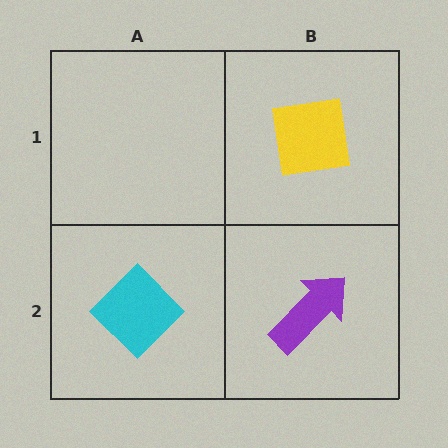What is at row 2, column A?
A cyan diamond.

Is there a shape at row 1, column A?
No, that cell is empty.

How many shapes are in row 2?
2 shapes.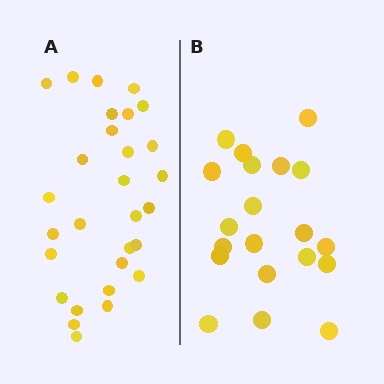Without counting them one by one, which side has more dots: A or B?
Region A (the left region) has more dots.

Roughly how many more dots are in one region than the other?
Region A has roughly 8 or so more dots than region B.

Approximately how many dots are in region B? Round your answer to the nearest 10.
About 20 dots.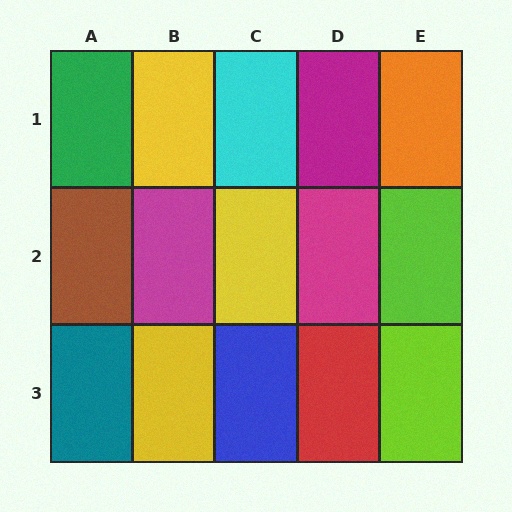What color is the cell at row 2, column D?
Magenta.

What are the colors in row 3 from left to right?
Teal, yellow, blue, red, lime.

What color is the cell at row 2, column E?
Lime.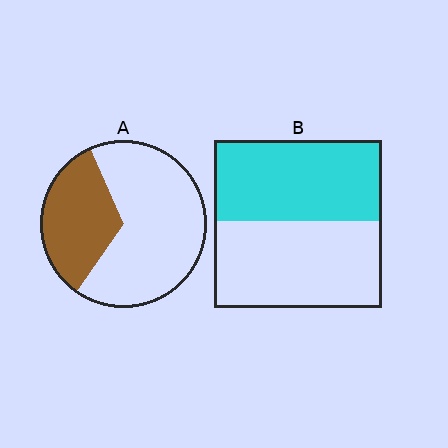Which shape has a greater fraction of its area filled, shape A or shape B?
Shape B.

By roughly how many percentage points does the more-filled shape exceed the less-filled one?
By roughly 15 percentage points (B over A).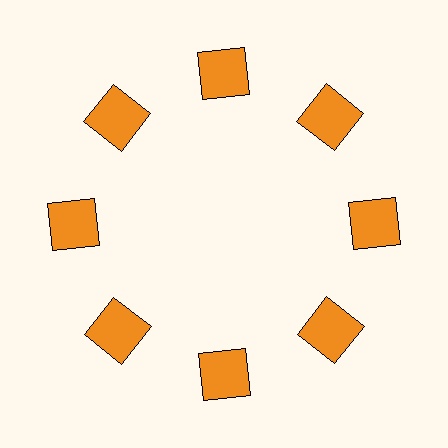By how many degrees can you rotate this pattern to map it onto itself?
The pattern maps onto itself every 45 degrees of rotation.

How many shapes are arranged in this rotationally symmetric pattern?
There are 8 shapes, arranged in 8 groups of 1.